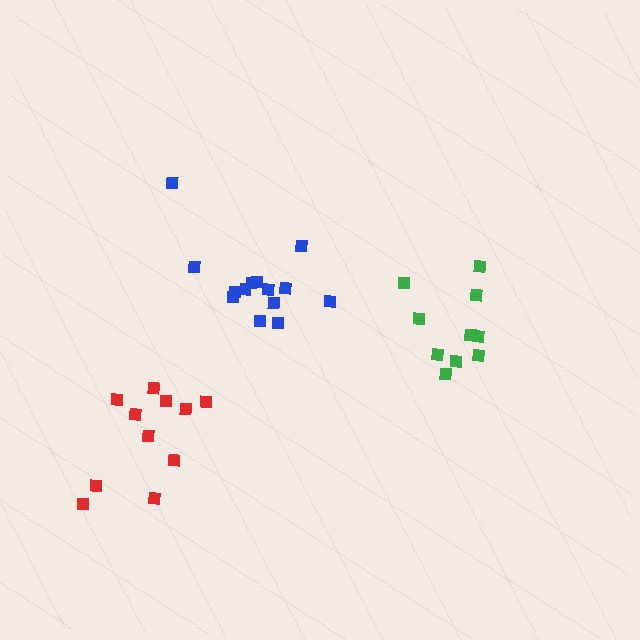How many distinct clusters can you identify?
There are 3 distinct clusters.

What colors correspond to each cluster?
The clusters are colored: green, blue, red.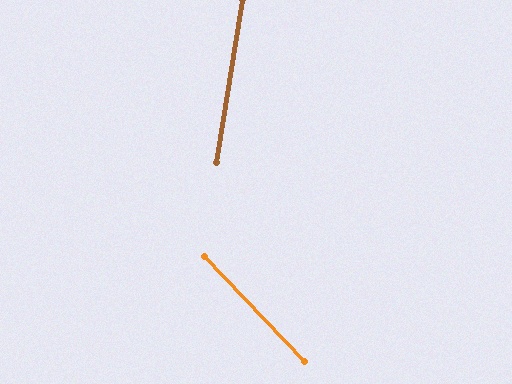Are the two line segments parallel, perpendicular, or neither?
Neither parallel nor perpendicular — they differ by about 53°.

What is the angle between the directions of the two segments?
Approximately 53 degrees.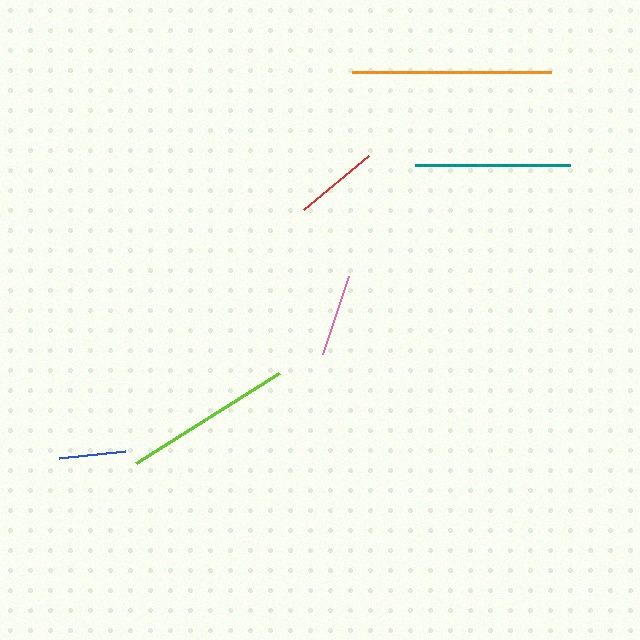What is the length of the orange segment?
The orange segment is approximately 199 pixels long.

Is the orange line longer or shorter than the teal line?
The orange line is longer than the teal line.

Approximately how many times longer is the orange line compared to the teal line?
The orange line is approximately 1.3 times the length of the teal line.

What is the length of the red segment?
The red segment is approximately 84 pixels long.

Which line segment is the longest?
The orange line is the longest at approximately 199 pixels.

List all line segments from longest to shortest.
From longest to shortest: orange, lime, teal, red, pink, blue.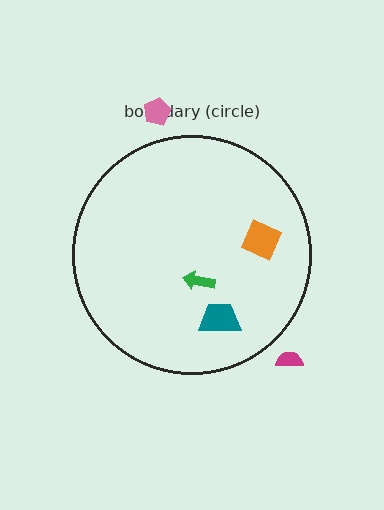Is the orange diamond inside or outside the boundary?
Inside.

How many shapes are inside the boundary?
3 inside, 2 outside.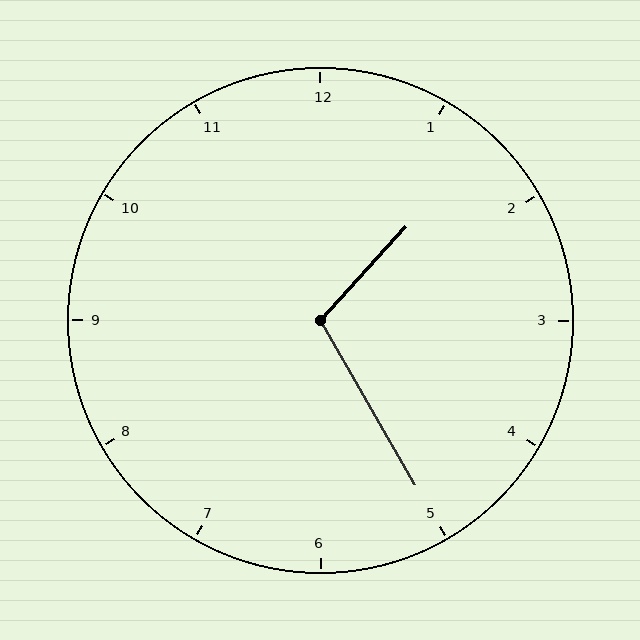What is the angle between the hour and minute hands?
Approximately 108 degrees.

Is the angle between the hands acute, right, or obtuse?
It is obtuse.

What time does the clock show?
1:25.